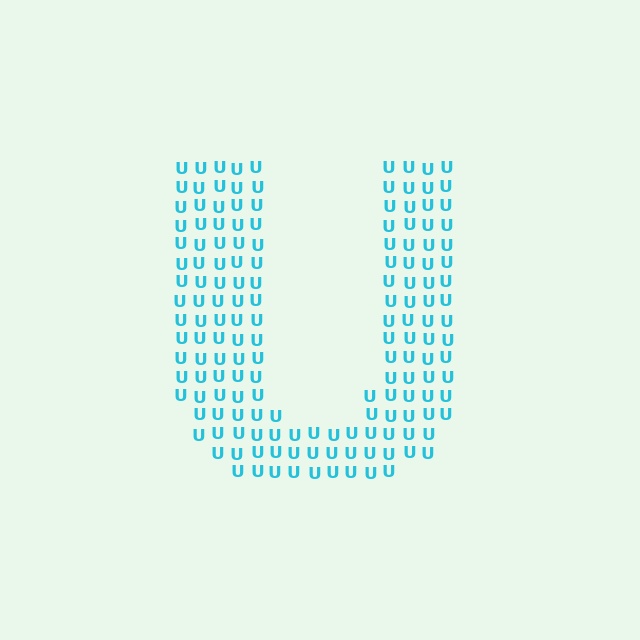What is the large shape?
The large shape is the letter U.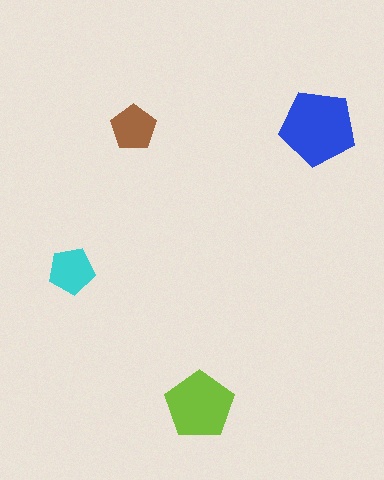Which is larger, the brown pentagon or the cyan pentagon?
The cyan one.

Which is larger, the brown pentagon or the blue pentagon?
The blue one.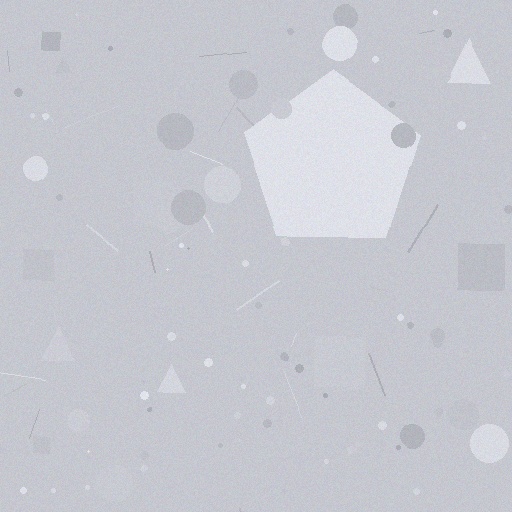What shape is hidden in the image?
A pentagon is hidden in the image.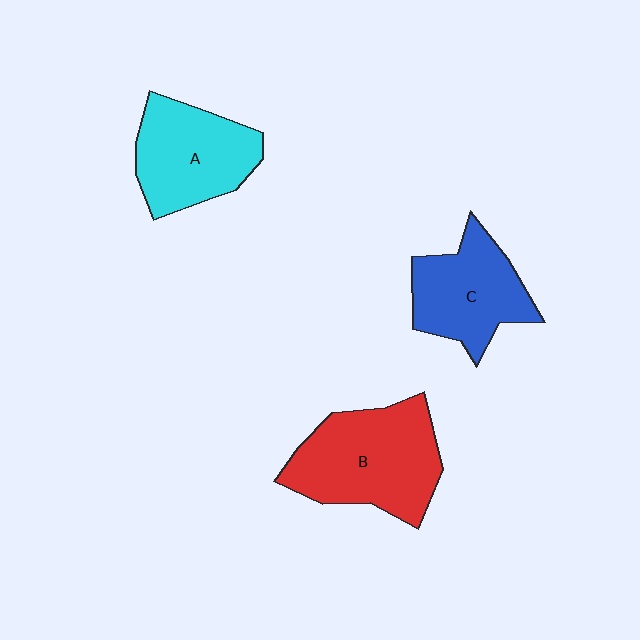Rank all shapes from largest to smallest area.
From largest to smallest: B (red), A (cyan), C (blue).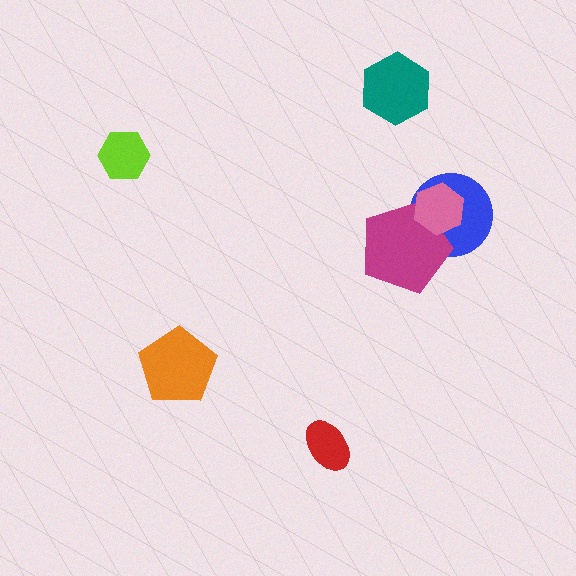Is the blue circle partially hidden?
Yes, it is partially covered by another shape.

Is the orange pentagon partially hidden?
No, no other shape covers it.